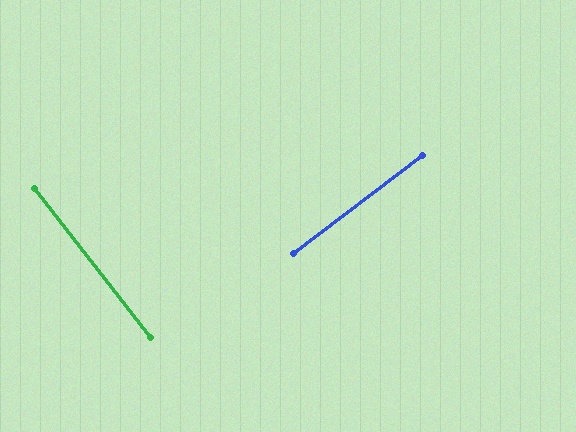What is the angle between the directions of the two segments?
Approximately 89 degrees.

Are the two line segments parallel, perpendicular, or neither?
Perpendicular — they meet at approximately 89°.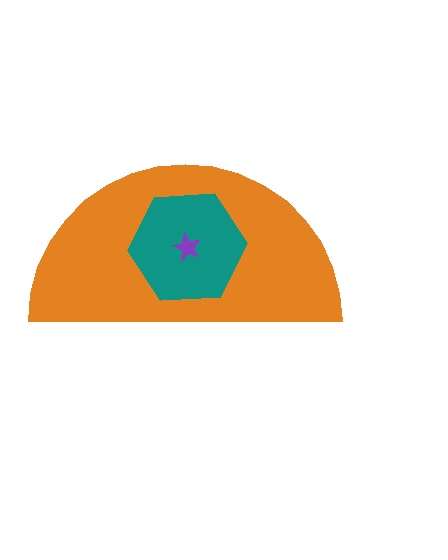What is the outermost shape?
The orange semicircle.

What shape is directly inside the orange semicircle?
The teal hexagon.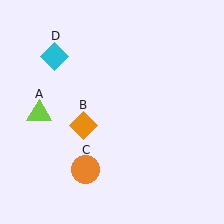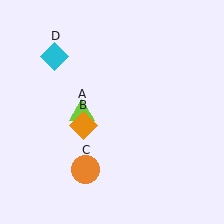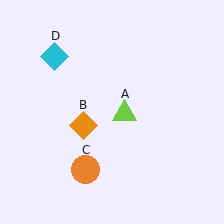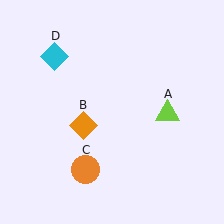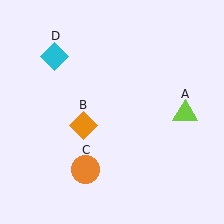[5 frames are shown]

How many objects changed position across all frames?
1 object changed position: lime triangle (object A).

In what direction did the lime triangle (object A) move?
The lime triangle (object A) moved right.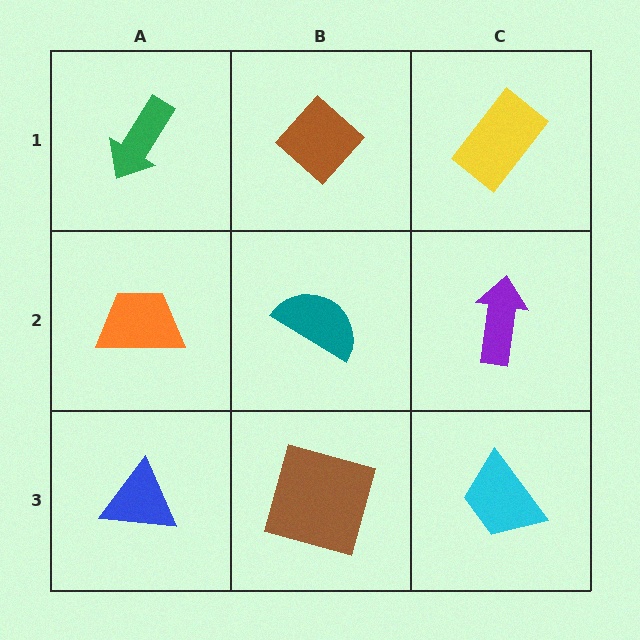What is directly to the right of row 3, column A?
A brown square.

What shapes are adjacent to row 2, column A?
A green arrow (row 1, column A), a blue triangle (row 3, column A), a teal semicircle (row 2, column B).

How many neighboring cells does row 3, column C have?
2.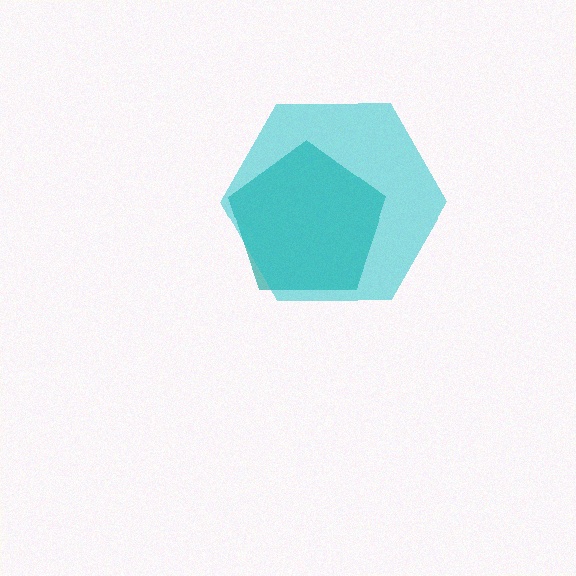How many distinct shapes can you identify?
There are 2 distinct shapes: a teal pentagon, a cyan hexagon.